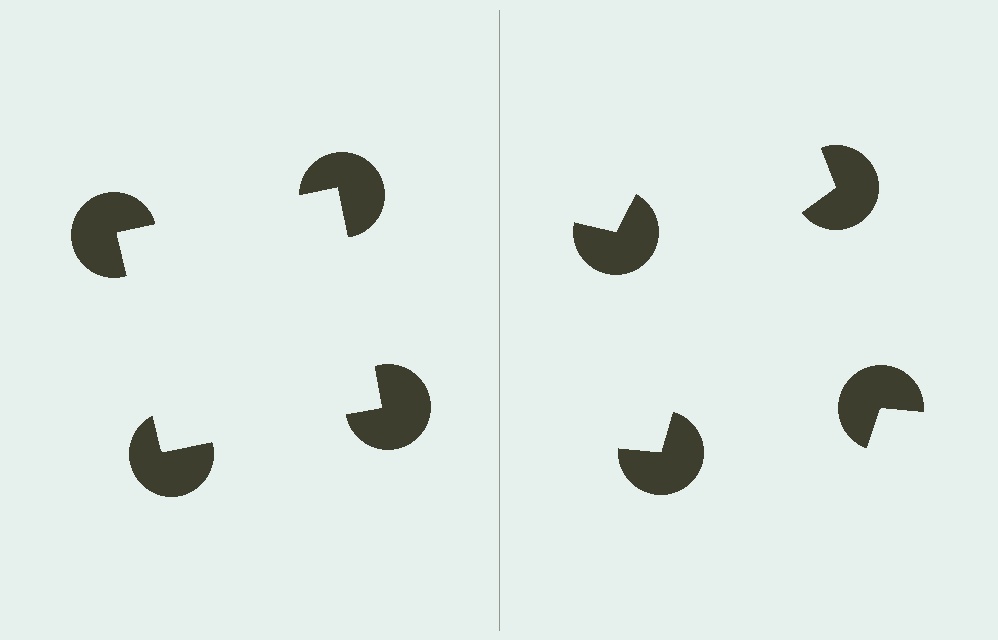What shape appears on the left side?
An illusory square.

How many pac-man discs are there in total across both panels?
8 — 4 on each side.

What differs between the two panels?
The pac-man discs are positioned identically on both sides; only the wedge orientations differ. On the left they align to a square; on the right they are misaligned.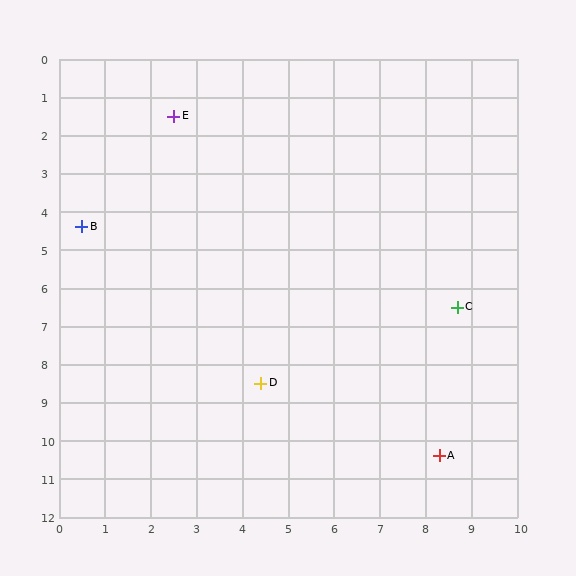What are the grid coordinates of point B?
Point B is at approximately (0.5, 4.4).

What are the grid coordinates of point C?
Point C is at approximately (8.7, 6.5).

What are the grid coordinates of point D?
Point D is at approximately (4.4, 8.5).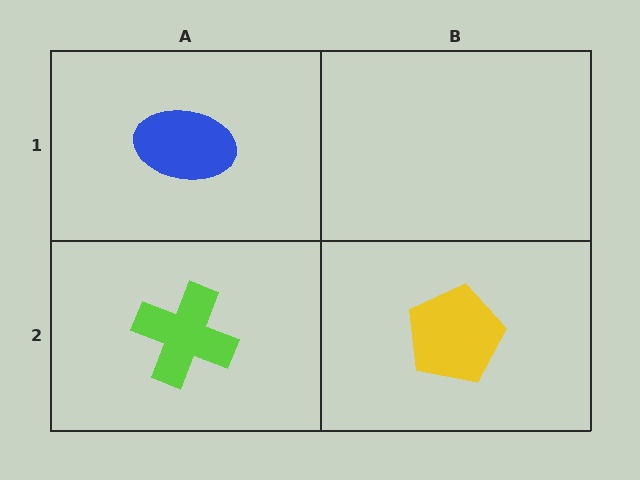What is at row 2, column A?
A lime cross.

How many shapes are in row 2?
2 shapes.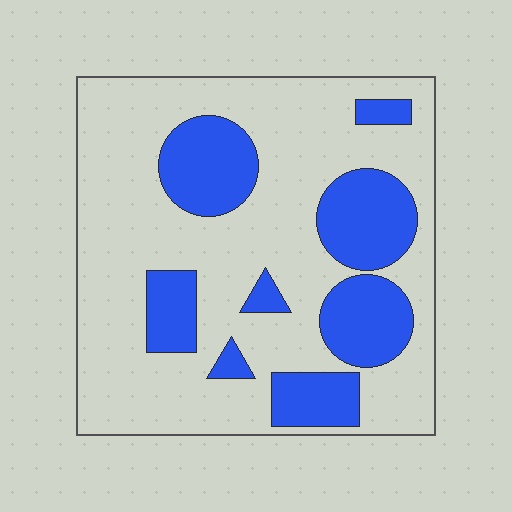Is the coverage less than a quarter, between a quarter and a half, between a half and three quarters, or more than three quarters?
Between a quarter and a half.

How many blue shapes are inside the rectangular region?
8.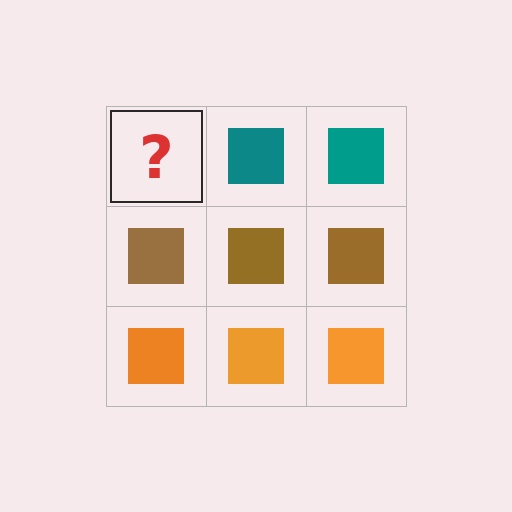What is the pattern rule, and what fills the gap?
The rule is that each row has a consistent color. The gap should be filled with a teal square.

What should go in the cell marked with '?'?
The missing cell should contain a teal square.